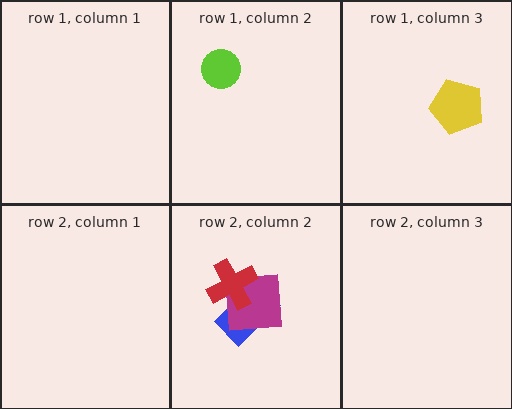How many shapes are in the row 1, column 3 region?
1.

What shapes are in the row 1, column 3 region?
The yellow pentagon.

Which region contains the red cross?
The row 2, column 2 region.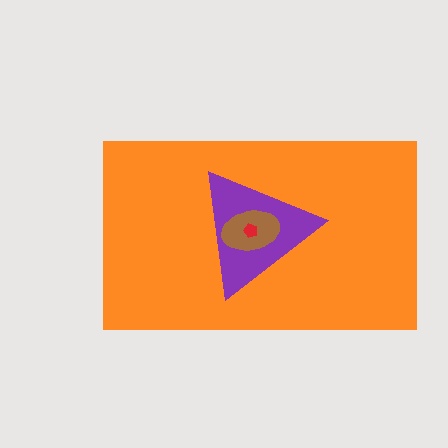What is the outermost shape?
The orange rectangle.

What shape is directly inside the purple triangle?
The brown ellipse.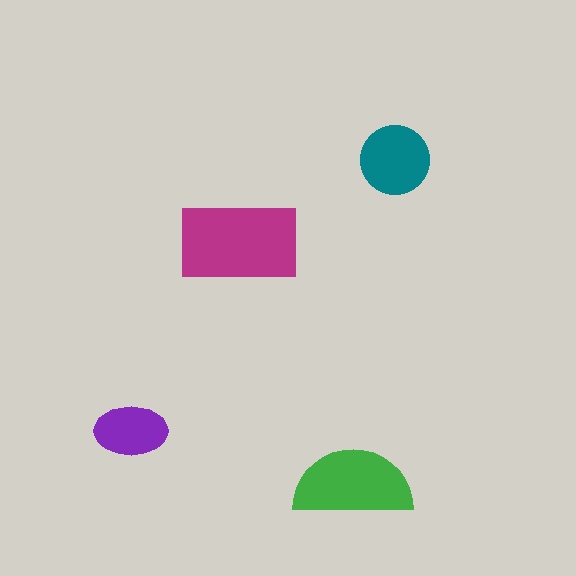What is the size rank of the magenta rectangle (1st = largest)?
1st.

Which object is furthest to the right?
The teal circle is rightmost.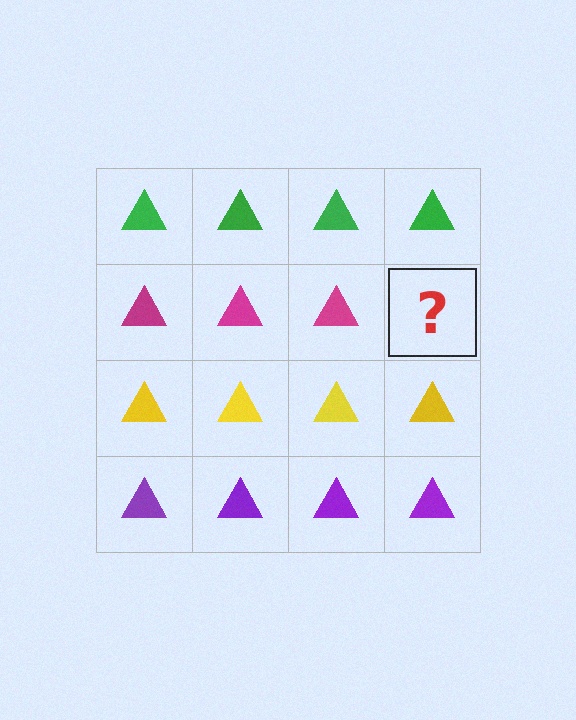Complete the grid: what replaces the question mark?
The question mark should be replaced with a magenta triangle.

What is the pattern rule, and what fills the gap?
The rule is that each row has a consistent color. The gap should be filled with a magenta triangle.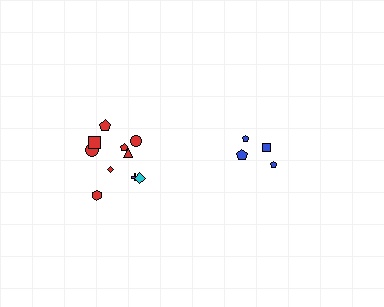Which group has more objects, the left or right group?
The left group.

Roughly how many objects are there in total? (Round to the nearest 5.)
Roughly 15 objects in total.